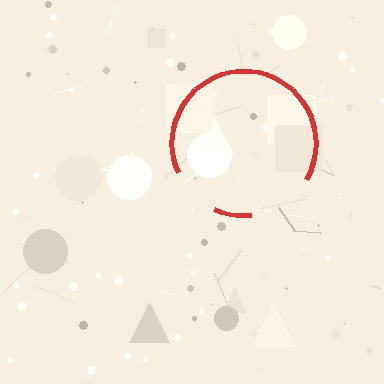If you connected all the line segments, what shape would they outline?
They would outline a circle.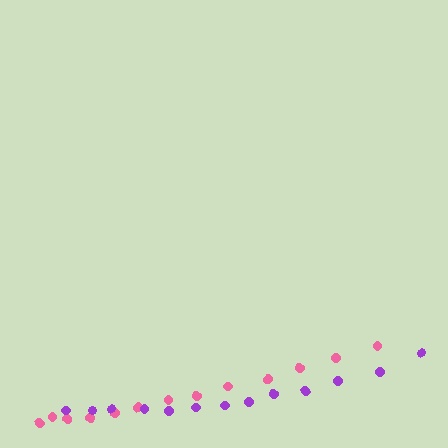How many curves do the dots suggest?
There are 2 distinct paths.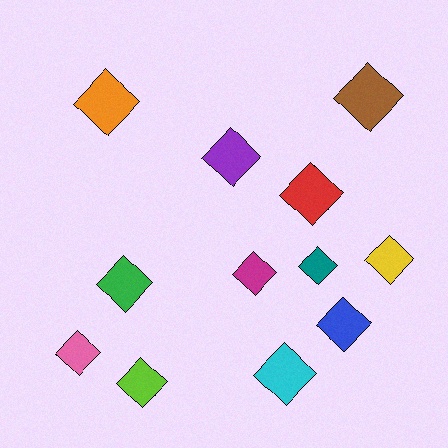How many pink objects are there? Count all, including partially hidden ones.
There is 1 pink object.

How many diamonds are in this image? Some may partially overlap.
There are 12 diamonds.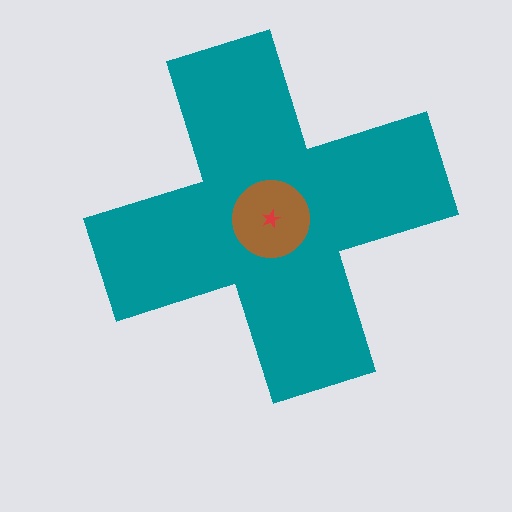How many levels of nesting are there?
3.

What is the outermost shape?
The teal cross.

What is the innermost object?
The red star.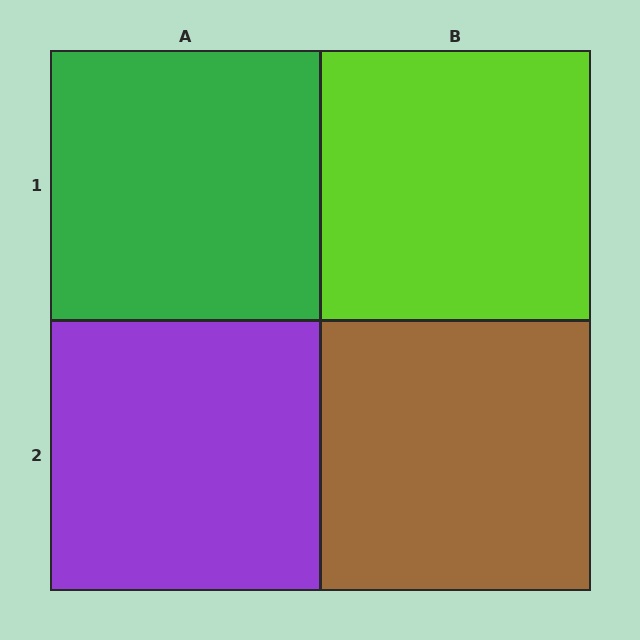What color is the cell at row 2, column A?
Purple.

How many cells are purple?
1 cell is purple.